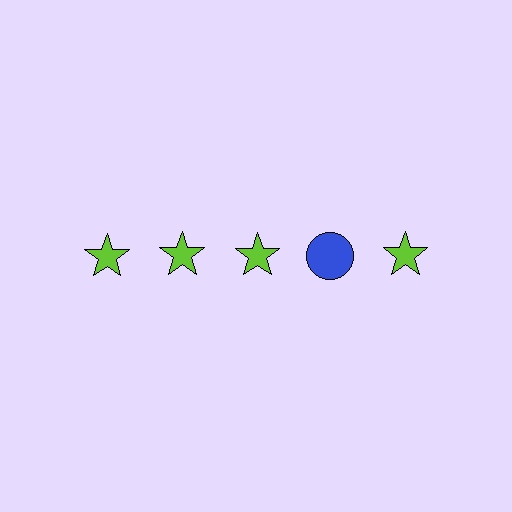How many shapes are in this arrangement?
There are 5 shapes arranged in a grid pattern.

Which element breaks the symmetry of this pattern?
The blue circle in the top row, second from right column breaks the symmetry. All other shapes are lime stars.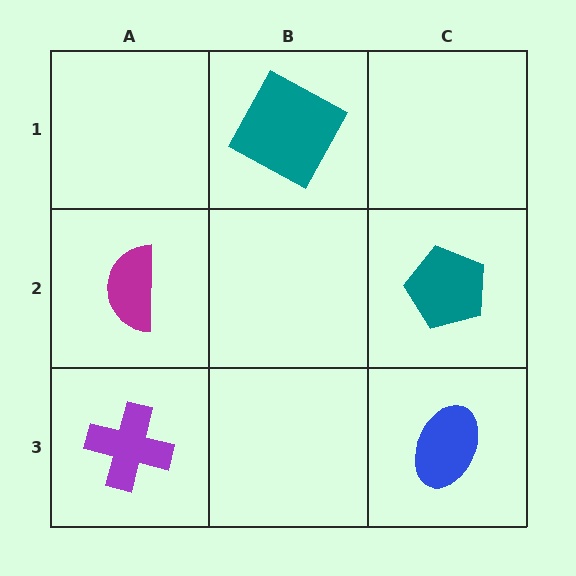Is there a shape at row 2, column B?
No, that cell is empty.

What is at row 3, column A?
A purple cross.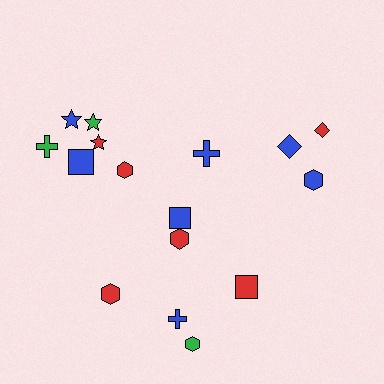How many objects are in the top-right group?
There are 4 objects.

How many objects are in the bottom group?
There are 6 objects.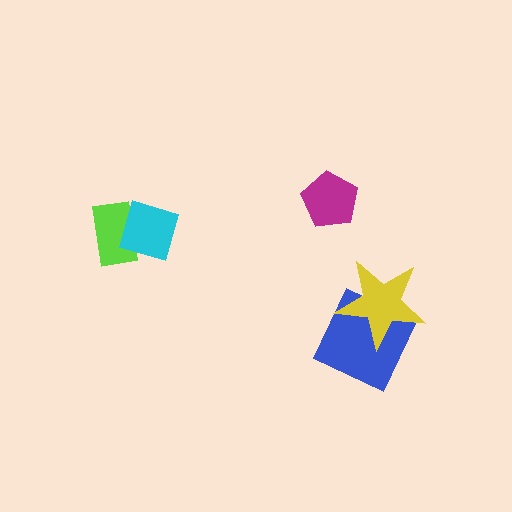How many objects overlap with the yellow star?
1 object overlaps with the yellow star.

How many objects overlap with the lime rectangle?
1 object overlaps with the lime rectangle.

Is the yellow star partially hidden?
No, no other shape covers it.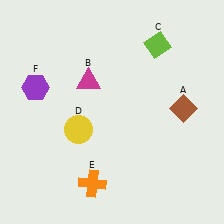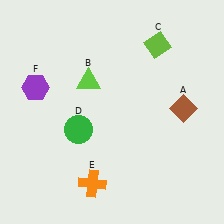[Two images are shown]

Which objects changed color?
B changed from magenta to lime. D changed from yellow to green.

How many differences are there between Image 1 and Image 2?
There are 2 differences between the two images.